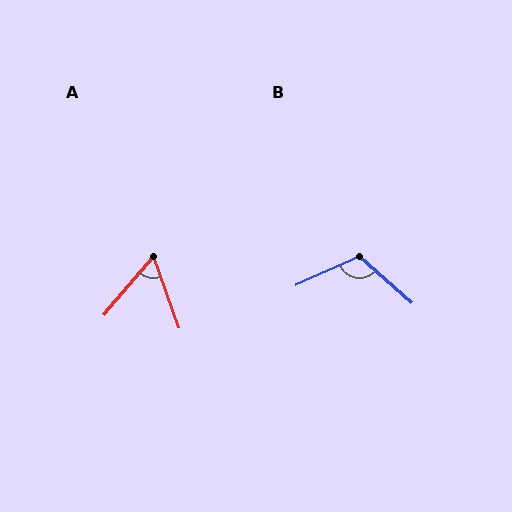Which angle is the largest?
B, at approximately 114 degrees.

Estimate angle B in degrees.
Approximately 114 degrees.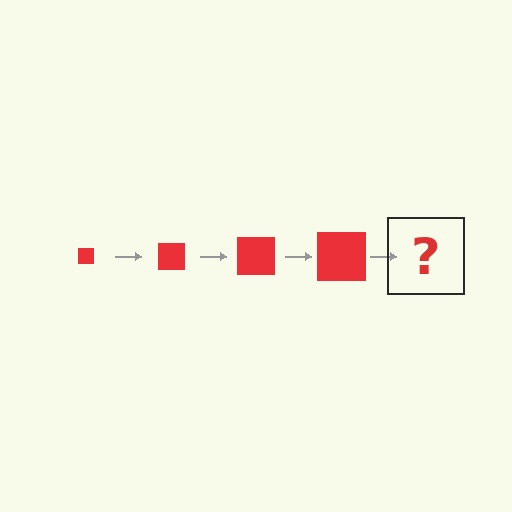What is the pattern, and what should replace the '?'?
The pattern is that the square gets progressively larger each step. The '?' should be a red square, larger than the previous one.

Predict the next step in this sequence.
The next step is a red square, larger than the previous one.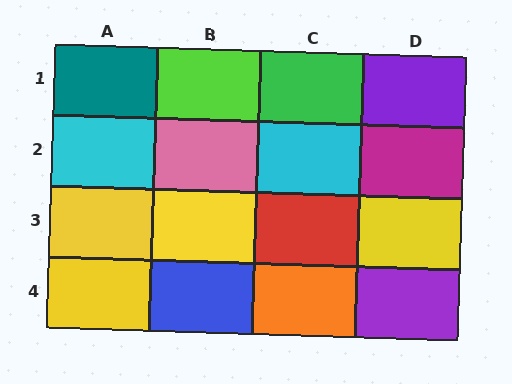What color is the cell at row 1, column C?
Green.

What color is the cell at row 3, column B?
Yellow.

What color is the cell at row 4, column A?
Yellow.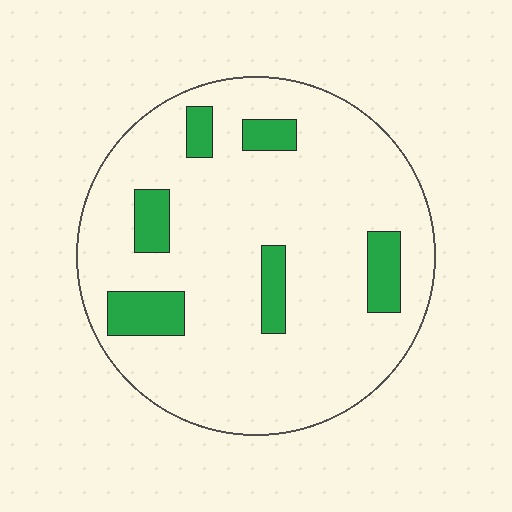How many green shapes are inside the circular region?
6.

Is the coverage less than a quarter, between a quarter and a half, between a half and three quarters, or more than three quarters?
Less than a quarter.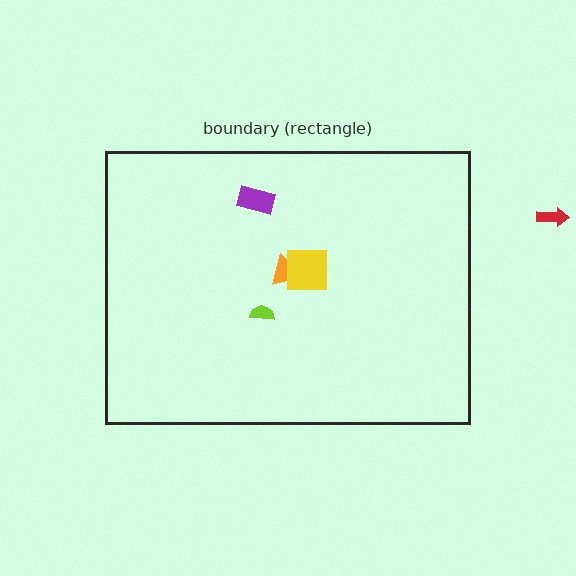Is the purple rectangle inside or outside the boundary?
Inside.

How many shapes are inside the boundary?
4 inside, 1 outside.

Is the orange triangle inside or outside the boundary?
Inside.